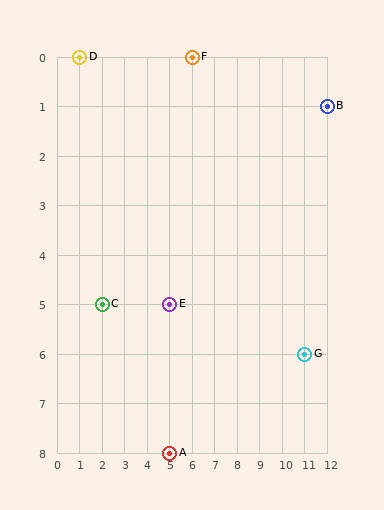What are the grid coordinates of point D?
Point D is at grid coordinates (1, 0).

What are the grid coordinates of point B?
Point B is at grid coordinates (12, 1).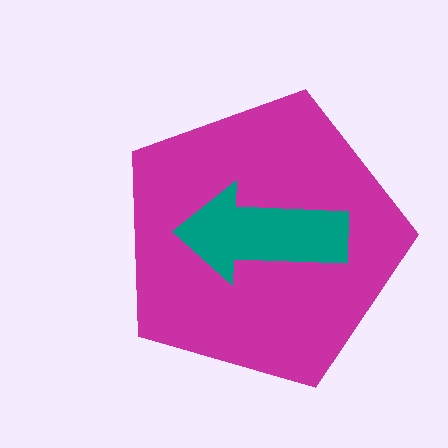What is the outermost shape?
The magenta pentagon.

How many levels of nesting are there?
2.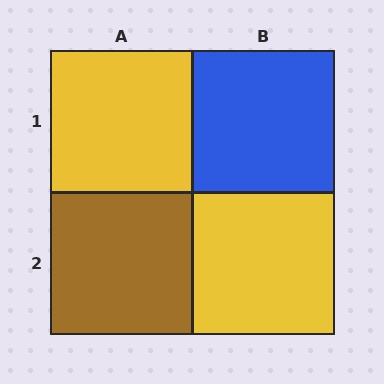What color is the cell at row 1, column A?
Yellow.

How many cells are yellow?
2 cells are yellow.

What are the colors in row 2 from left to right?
Brown, yellow.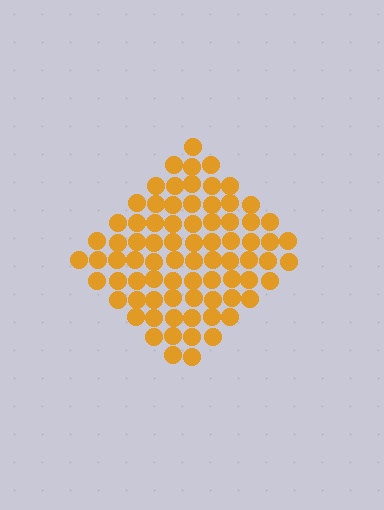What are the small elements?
The small elements are circles.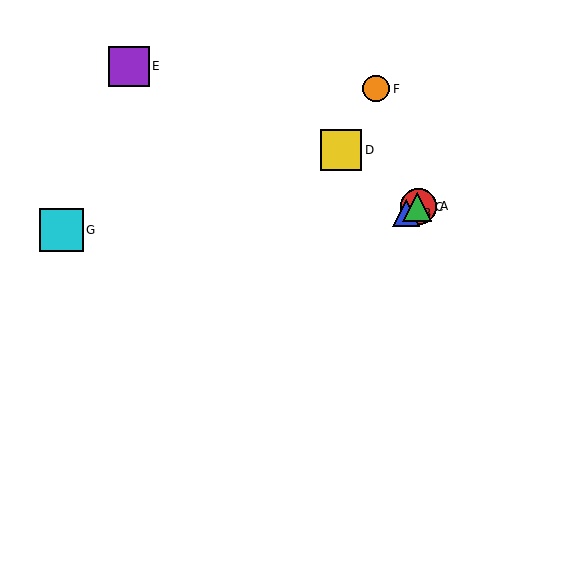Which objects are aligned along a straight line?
Objects A, B, C are aligned along a straight line.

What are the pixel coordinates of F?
Object F is at (376, 89).